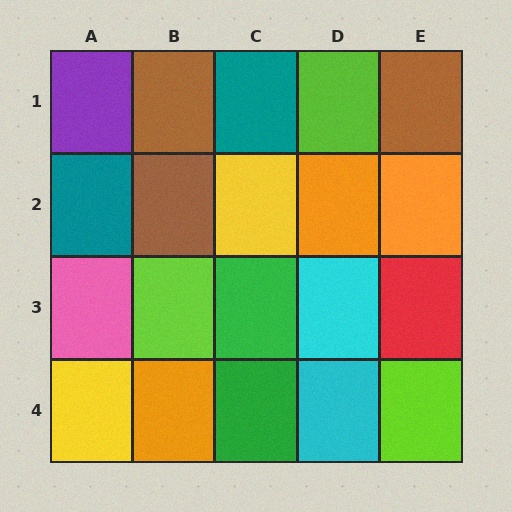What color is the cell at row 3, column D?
Cyan.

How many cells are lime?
3 cells are lime.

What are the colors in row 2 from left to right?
Teal, brown, yellow, orange, orange.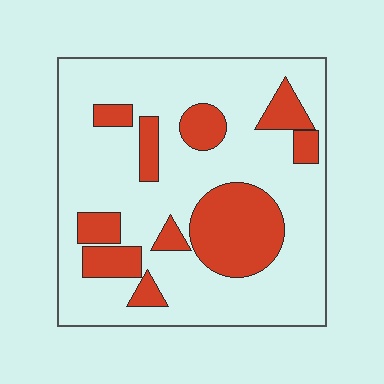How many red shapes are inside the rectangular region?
10.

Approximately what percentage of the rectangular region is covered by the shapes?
Approximately 25%.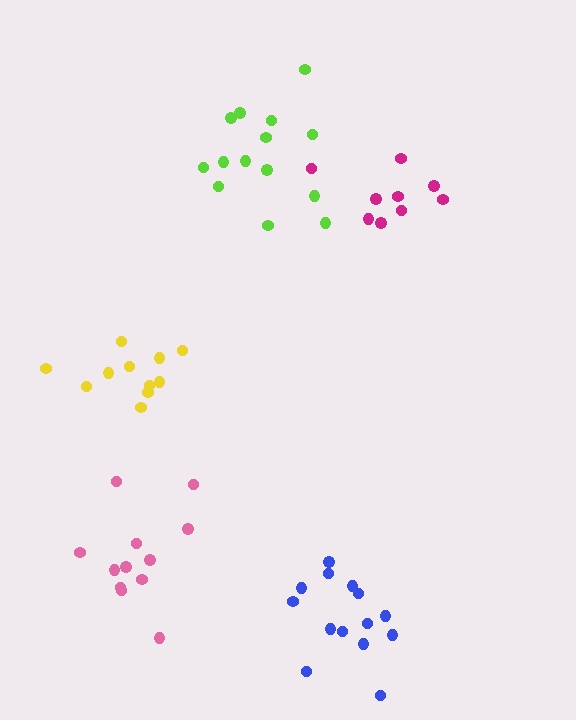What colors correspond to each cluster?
The clusters are colored: blue, yellow, magenta, lime, pink.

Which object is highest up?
The lime cluster is topmost.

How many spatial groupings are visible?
There are 5 spatial groupings.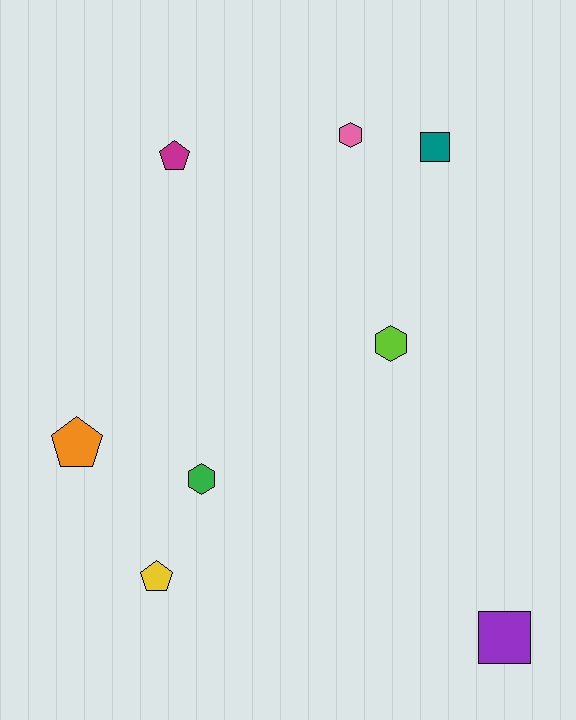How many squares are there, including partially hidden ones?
There are 2 squares.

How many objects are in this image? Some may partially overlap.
There are 8 objects.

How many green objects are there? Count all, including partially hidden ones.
There is 1 green object.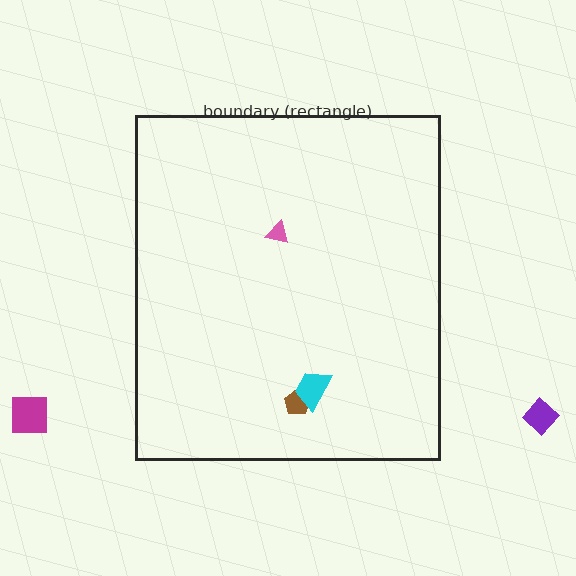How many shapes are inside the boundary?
3 inside, 2 outside.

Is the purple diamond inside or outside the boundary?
Outside.